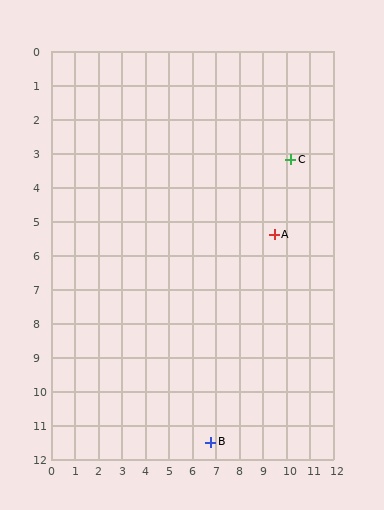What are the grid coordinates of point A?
Point A is at approximately (9.5, 5.4).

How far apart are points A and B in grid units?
Points A and B are about 6.7 grid units apart.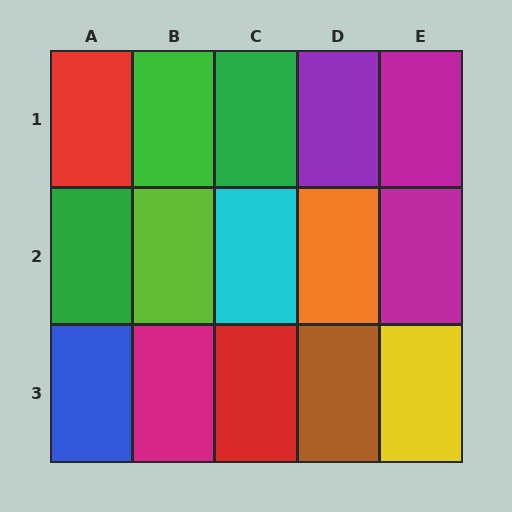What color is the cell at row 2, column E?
Magenta.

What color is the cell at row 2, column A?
Green.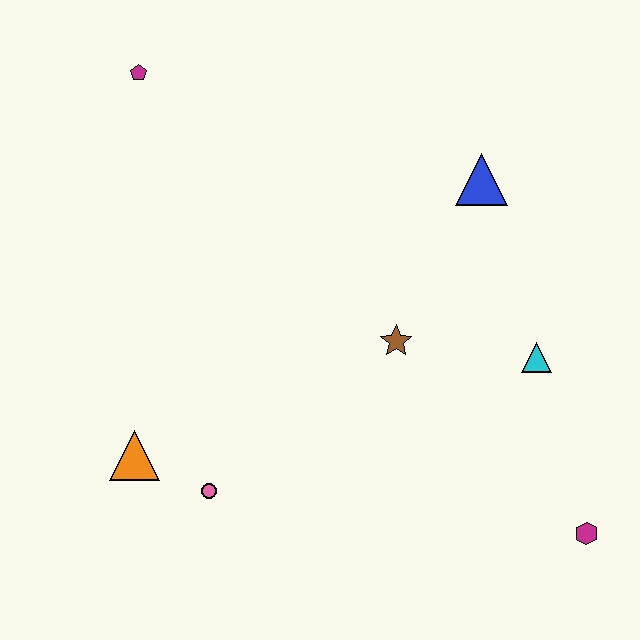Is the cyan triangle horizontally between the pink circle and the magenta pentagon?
No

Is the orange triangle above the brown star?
No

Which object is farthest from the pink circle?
The magenta pentagon is farthest from the pink circle.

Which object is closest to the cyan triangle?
The brown star is closest to the cyan triangle.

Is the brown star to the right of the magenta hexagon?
No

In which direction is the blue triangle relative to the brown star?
The blue triangle is above the brown star.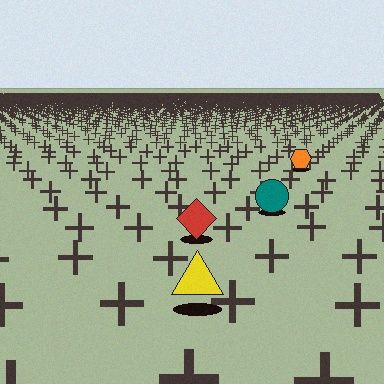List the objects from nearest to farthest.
From nearest to farthest: the yellow triangle, the red diamond, the teal circle, the orange hexagon.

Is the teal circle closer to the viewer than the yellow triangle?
No. The yellow triangle is closer — you can tell from the texture gradient: the ground texture is coarser near it.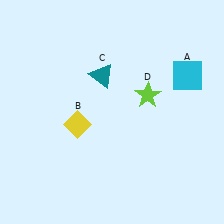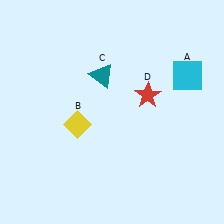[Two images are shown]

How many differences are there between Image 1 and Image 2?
There is 1 difference between the two images.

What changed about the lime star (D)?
In Image 1, D is lime. In Image 2, it changed to red.